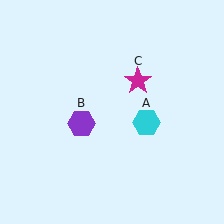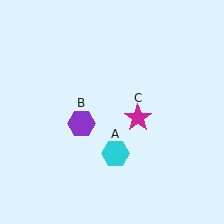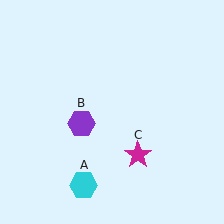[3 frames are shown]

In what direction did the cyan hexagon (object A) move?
The cyan hexagon (object A) moved down and to the left.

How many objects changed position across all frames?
2 objects changed position: cyan hexagon (object A), magenta star (object C).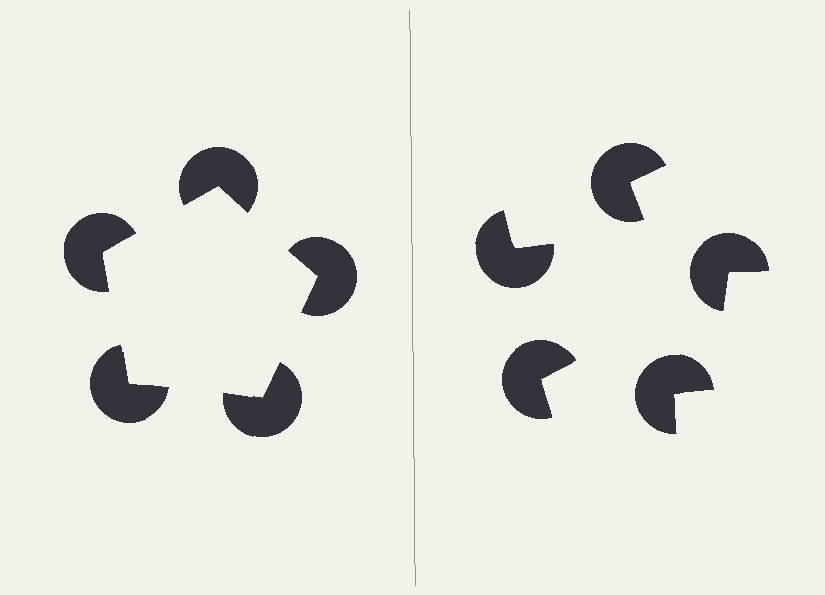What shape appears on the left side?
An illusory pentagon.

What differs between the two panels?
The pac-man discs are positioned identically on both sides; only the wedge orientations differ. On the left they align to a pentagon; on the right they are misaligned.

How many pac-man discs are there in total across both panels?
10 — 5 on each side.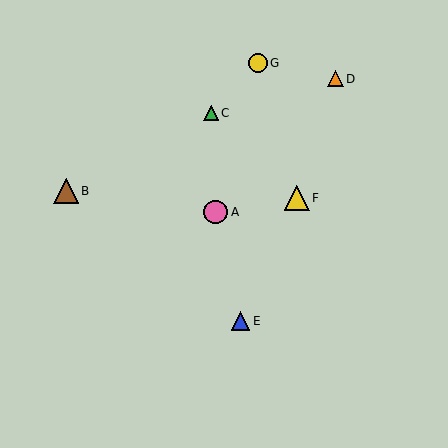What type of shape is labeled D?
Shape D is an orange triangle.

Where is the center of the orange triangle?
The center of the orange triangle is at (335, 79).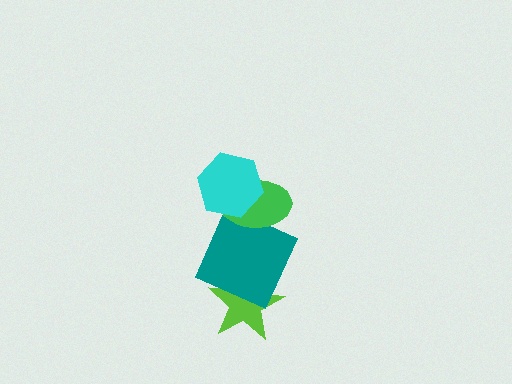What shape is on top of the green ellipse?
The cyan hexagon is on top of the green ellipse.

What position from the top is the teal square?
The teal square is 3rd from the top.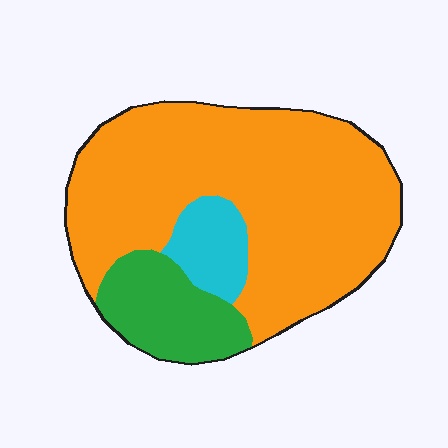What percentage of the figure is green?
Green covers 17% of the figure.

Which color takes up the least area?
Cyan, at roughly 10%.